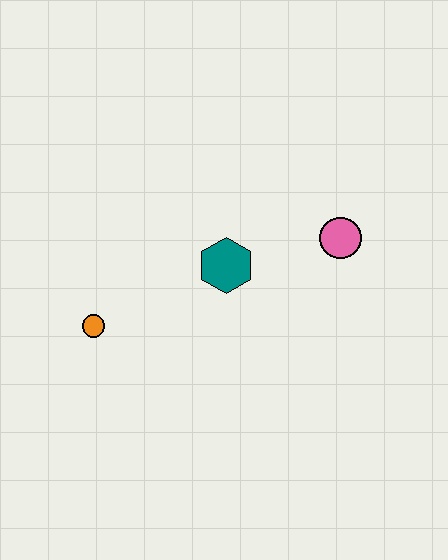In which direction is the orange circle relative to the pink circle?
The orange circle is to the left of the pink circle.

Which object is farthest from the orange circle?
The pink circle is farthest from the orange circle.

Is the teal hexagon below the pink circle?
Yes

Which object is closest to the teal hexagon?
The pink circle is closest to the teal hexagon.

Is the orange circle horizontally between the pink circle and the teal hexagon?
No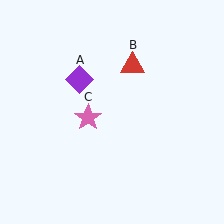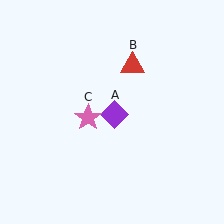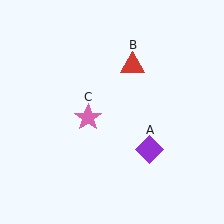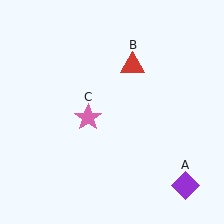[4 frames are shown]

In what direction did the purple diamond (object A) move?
The purple diamond (object A) moved down and to the right.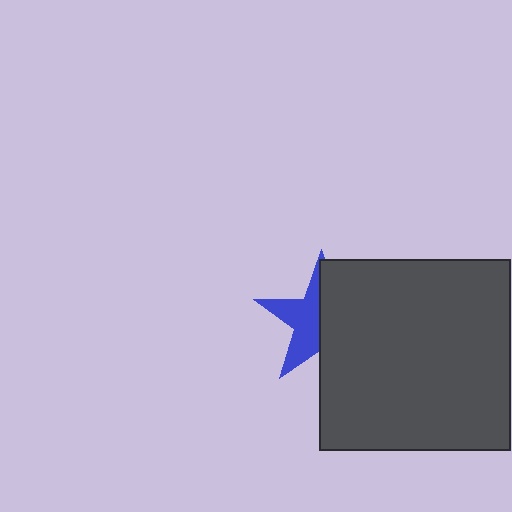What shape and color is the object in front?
The object in front is a dark gray square.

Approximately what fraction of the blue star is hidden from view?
Roughly 53% of the blue star is hidden behind the dark gray square.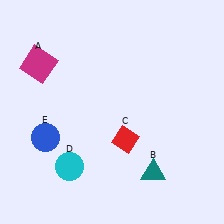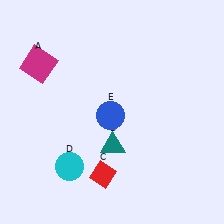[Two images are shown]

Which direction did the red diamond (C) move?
The red diamond (C) moved down.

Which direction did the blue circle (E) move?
The blue circle (E) moved right.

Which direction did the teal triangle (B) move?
The teal triangle (B) moved left.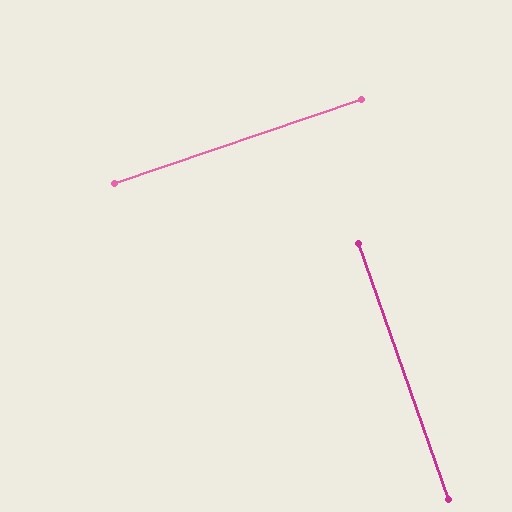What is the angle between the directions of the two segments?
Approximately 89 degrees.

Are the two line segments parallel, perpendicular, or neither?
Perpendicular — they meet at approximately 89°.